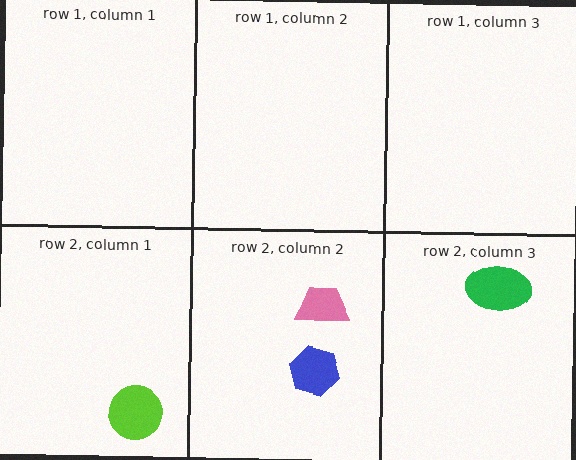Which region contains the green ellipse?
The row 2, column 3 region.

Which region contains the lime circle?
The row 2, column 1 region.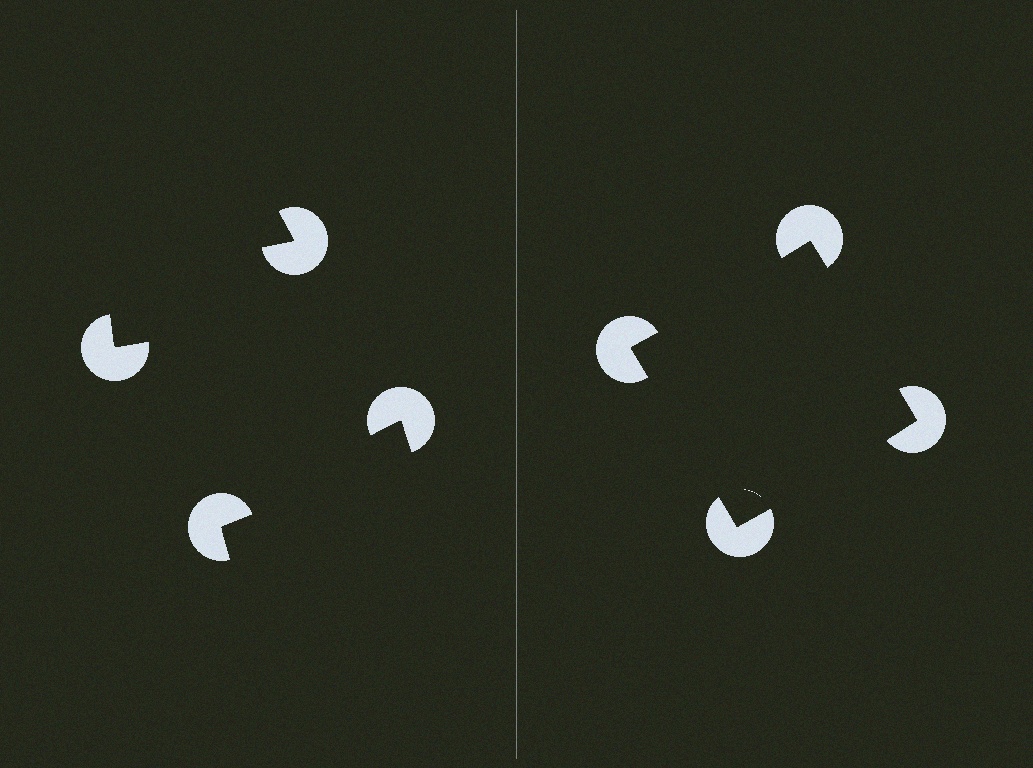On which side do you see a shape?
An illusory square appears on the right side. On the left side the wedge cuts are rotated, so no coherent shape forms.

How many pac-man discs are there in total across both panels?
8 — 4 on each side.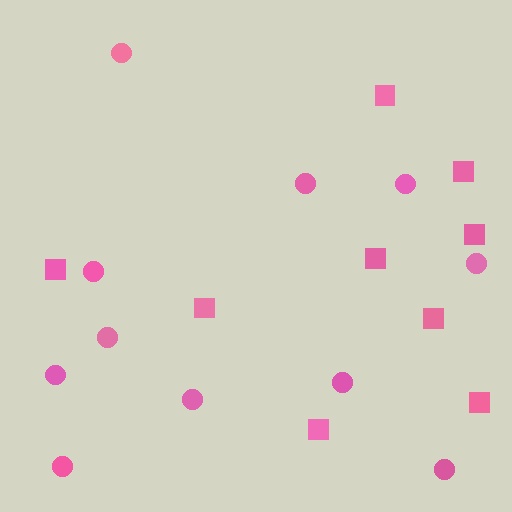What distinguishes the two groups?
There are 2 groups: one group of squares (9) and one group of circles (11).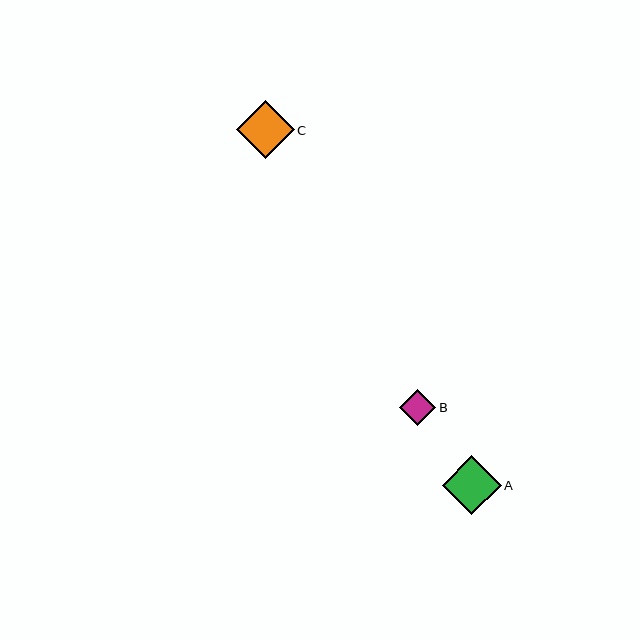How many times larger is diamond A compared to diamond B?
Diamond A is approximately 1.6 times the size of diamond B.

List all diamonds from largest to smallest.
From largest to smallest: A, C, B.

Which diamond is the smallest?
Diamond B is the smallest with a size of approximately 36 pixels.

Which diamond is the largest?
Diamond A is the largest with a size of approximately 59 pixels.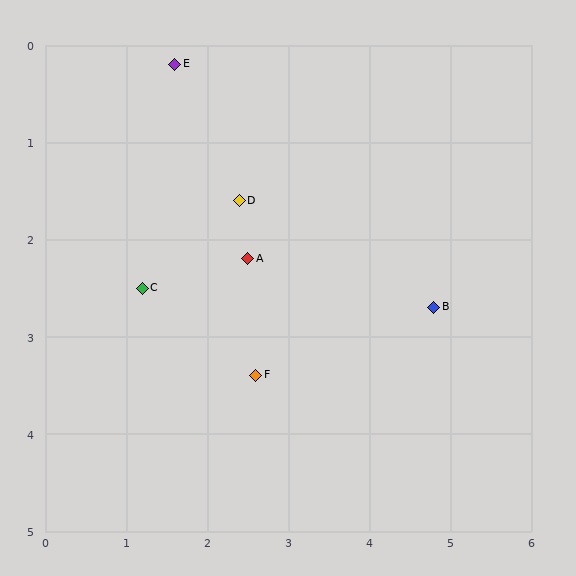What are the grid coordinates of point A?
Point A is at approximately (2.5, 2.2).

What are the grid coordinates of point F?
Point F is at approximately (2.6, 3.4).